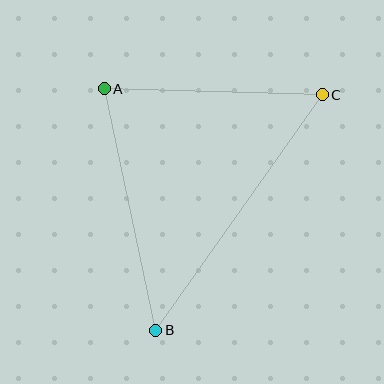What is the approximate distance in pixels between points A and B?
The distance between A and B is approximately 247 pixels.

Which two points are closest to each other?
Points A and C are closest to each other.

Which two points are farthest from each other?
Points B and C are farthest from each other.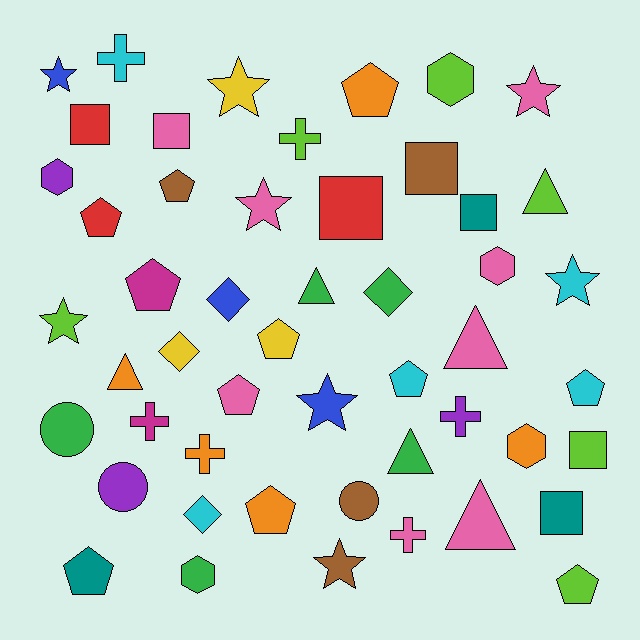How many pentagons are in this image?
There are 11 pentagons.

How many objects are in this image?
There are 50 objects.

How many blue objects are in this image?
There are 3 blue objects.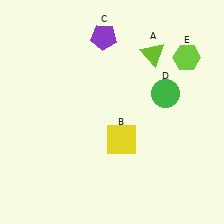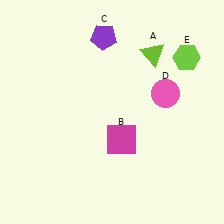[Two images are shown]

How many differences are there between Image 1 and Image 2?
There are 2 differences between the two images.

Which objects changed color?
B changed from yellow to magenta. D changed from green to pink.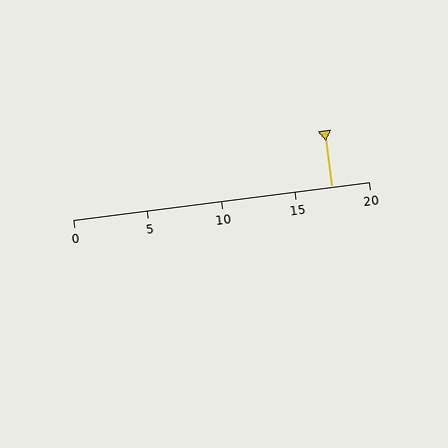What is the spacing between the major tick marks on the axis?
The major ticks are spaced 5 apart.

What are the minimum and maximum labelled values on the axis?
The axis runs from 0 to 20.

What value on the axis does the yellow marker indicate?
The marker indicates approximately 17.5.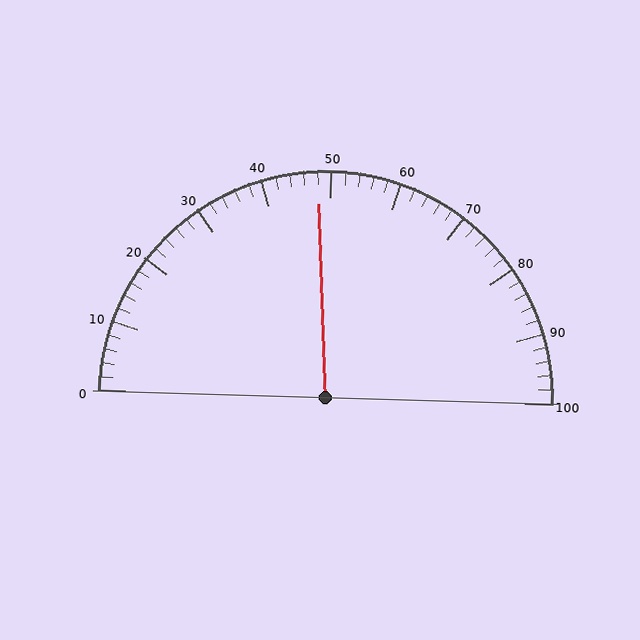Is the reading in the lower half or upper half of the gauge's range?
The reading is in the lower half of the range (0 to 100).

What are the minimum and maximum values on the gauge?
The gauge ranges from 0 to 100.